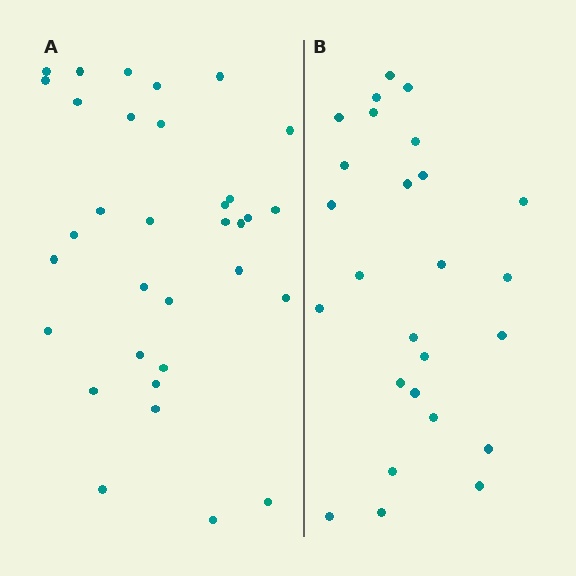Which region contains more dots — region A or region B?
Region A (the left region) has more dots.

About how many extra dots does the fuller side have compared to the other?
Region A has roughly 8 or so more dots than region B.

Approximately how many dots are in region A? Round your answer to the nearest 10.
About 30 dots. (The exact count is 33, which rounds to 30.)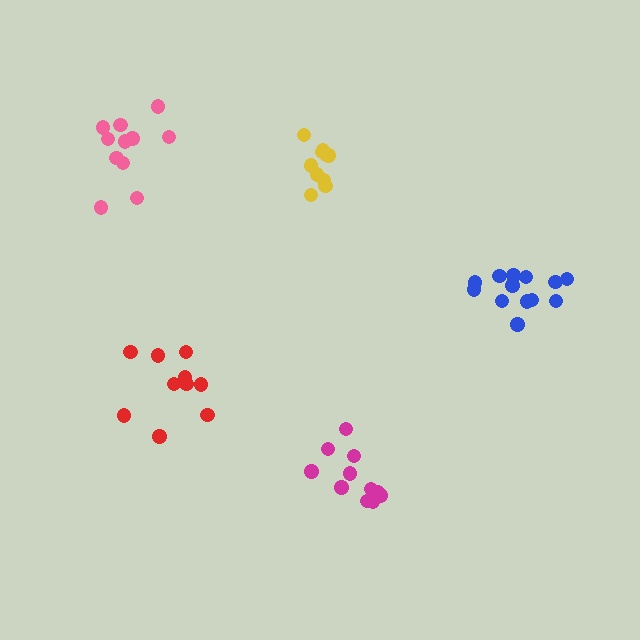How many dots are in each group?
Group 1: 11 dots, Group 2: 11 dots, Group 3: 10 dots, Group 4: 10 dots, Group 5: 13 dots (55 total).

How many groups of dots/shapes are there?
There are 5 groups.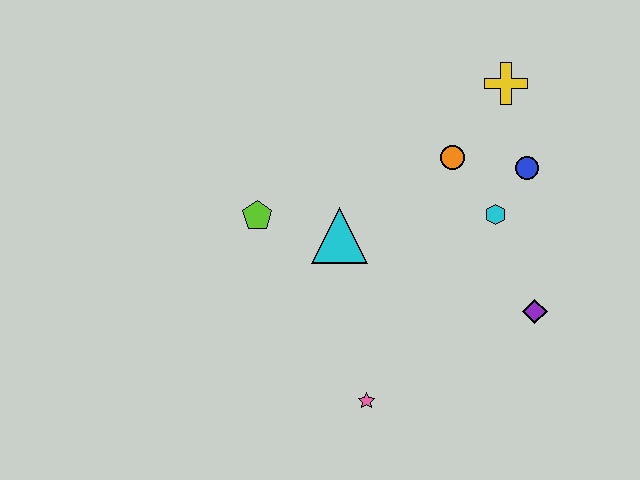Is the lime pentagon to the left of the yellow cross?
Yes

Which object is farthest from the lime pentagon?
The purple diamond is farthest from the lime pentagon.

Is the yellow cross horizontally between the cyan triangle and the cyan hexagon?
No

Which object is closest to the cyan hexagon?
The blue circle is closest to the cyan hexagon.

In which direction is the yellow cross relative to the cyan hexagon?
The yellow cross is above the cyan hexagon.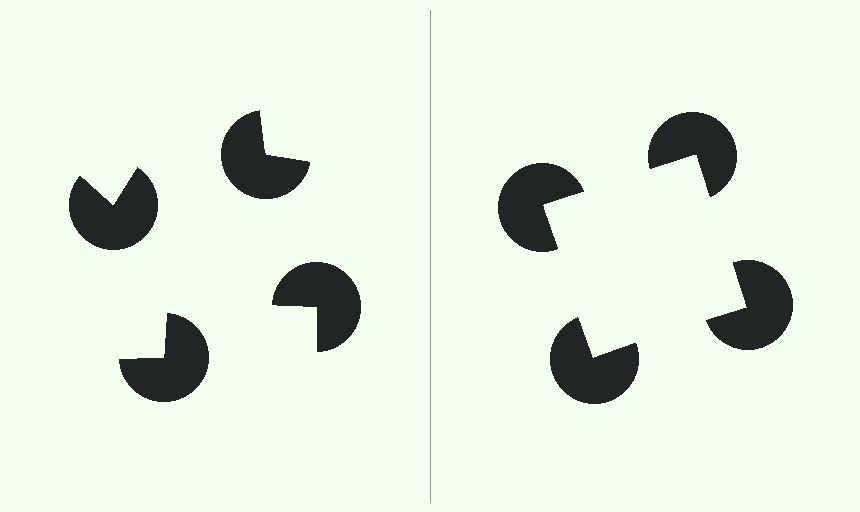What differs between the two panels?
The pac-man discs are positioned identically on both sides; only the wedge orientations differ. On the right they align to a square; on the left they are misaligned.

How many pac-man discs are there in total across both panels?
8 — 4 on each side.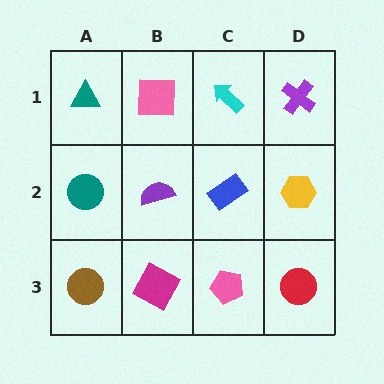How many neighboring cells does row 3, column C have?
3.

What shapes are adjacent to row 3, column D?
A yellow hexagon (row 2, column D), a pink pentagon (row 3, column C).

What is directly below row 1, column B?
A purple semicircle.